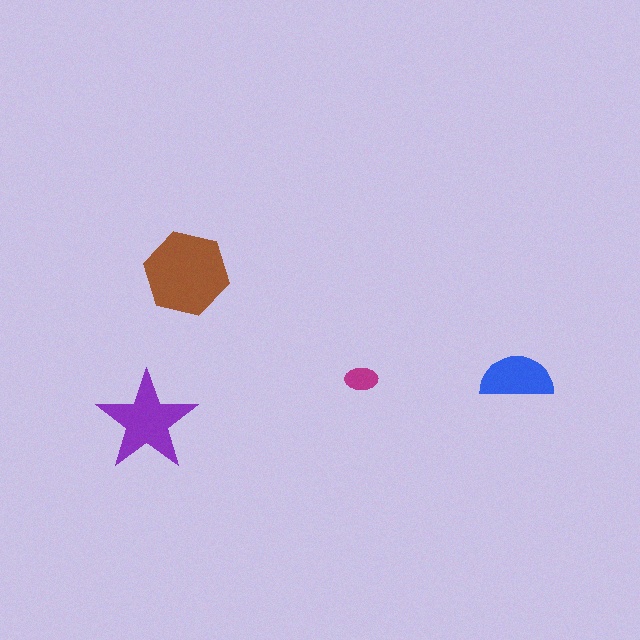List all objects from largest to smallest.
The brown hexagon, the purple star, the blue semicircle, the magenta ellipse.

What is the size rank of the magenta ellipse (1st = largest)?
4th.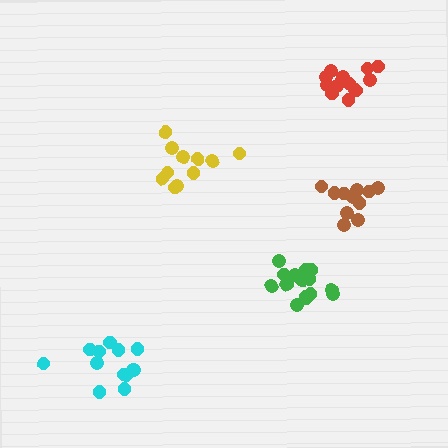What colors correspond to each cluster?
The clusters are colored: green, yellow, cyan, red, brown.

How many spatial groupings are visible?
There are 5 spatial groupings.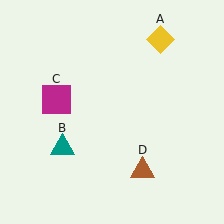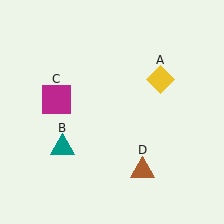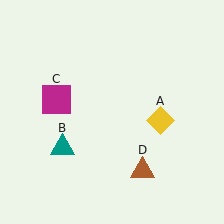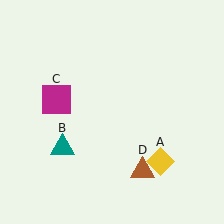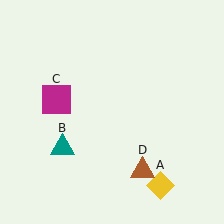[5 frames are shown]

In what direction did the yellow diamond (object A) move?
The yellow diamond (object A) moved down.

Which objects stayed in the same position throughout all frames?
Teal triangle (object B) and magenta square (object C) and brown triangle (object D) remained stationary.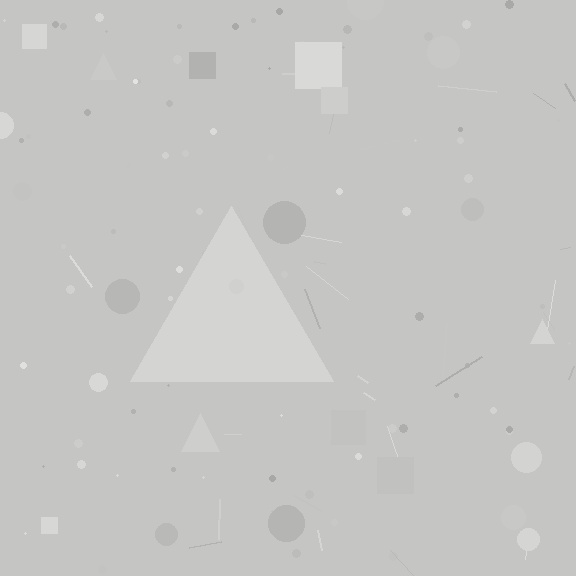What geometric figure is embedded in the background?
A triangle is embedded in the background.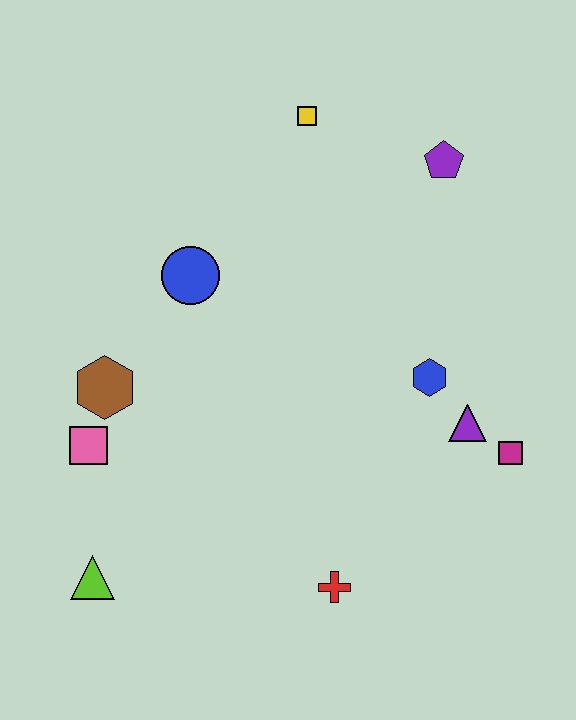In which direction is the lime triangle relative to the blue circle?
The lime triangle is below the blue circle.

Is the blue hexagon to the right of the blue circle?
Yes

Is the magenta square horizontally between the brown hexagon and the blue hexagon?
No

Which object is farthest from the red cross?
The yellow square is farthest from the red cross.